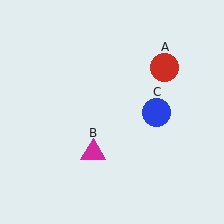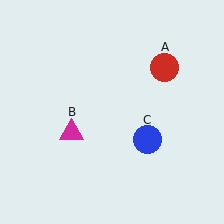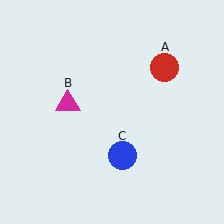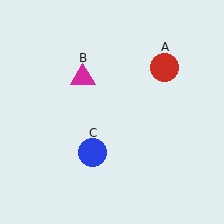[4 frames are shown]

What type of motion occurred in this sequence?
The magenta triangle (object B), blue circle (object C) rotated clockwise around the center of the scene.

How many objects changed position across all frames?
2 objects changed position: magenta triangle (object B), blue circle (object C).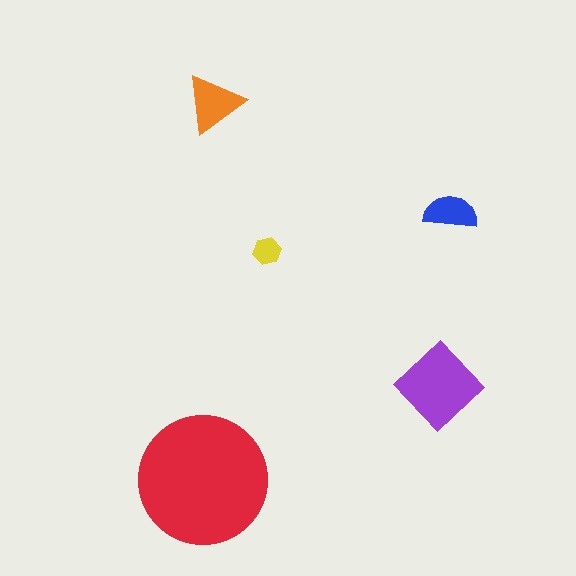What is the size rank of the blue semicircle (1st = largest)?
4th.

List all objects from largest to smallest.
The red circle, the purple diamond, the orange triangle, the blue semicircle, the yellow hexagon.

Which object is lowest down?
The red circle is bottommost.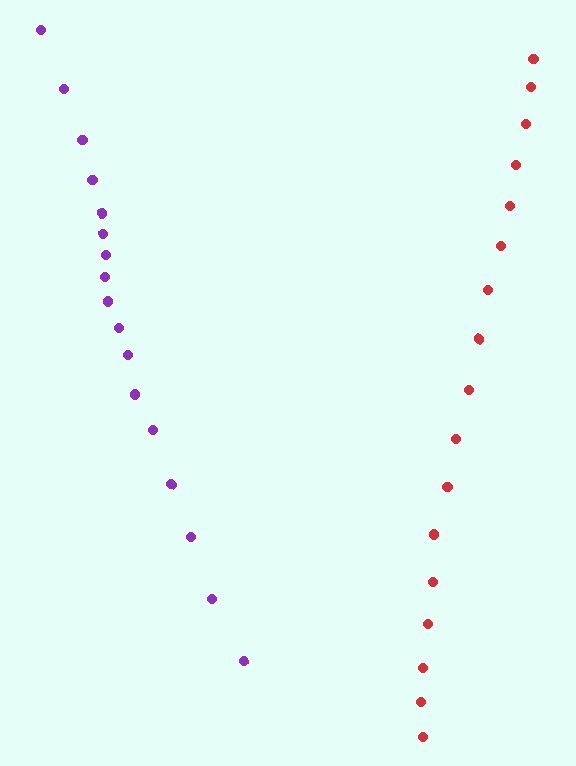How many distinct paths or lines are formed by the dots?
There are 2 distinct paths.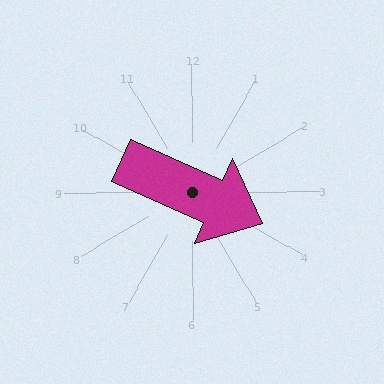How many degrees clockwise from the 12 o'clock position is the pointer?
Approximately 114 degrees.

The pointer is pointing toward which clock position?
Roughly 4 o'clock.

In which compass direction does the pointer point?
Southeast.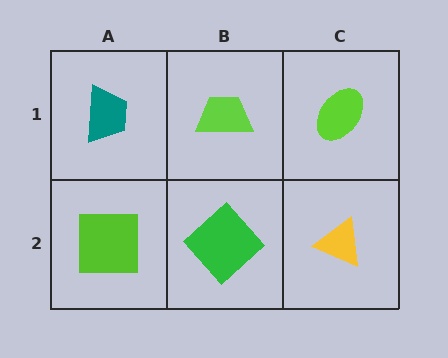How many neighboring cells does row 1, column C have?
2.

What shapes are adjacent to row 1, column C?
A yellow triangle (row 2, column C), a lime trapezoid (row 1, column B).